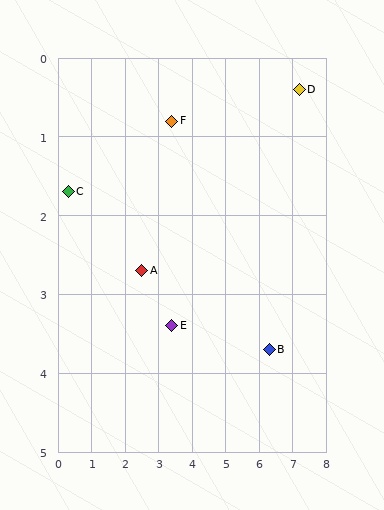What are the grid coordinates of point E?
Point E is at approximately (3.4, 3.4).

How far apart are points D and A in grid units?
Points D and A are about 5.2 grid units apart.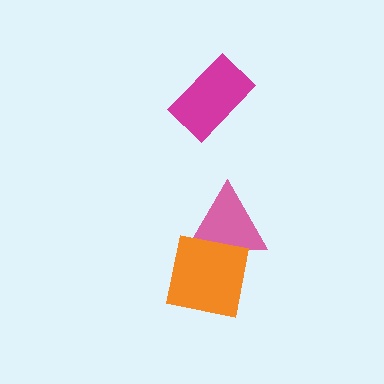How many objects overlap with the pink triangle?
1 object overlaps with the pink triangle.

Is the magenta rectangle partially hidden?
No, no other shape covers it.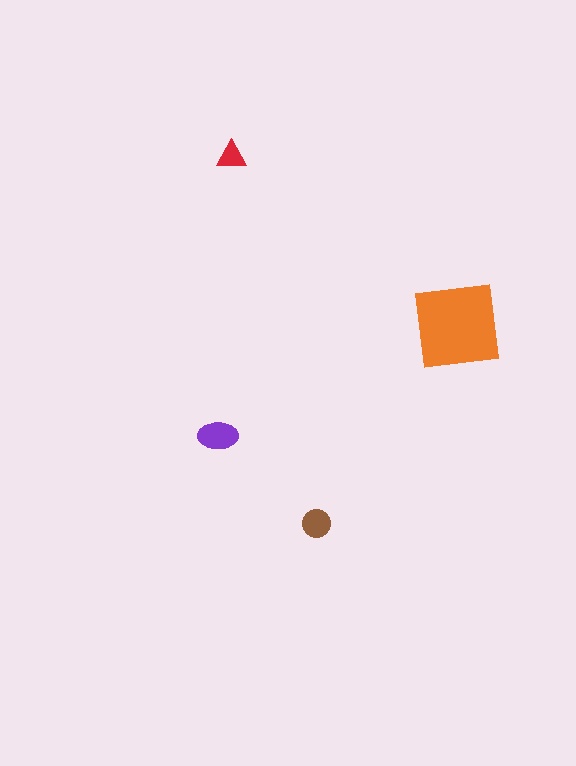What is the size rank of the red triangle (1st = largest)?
4th.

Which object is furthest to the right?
The orange square is rightmost.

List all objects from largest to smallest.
The orange square, the purple ellipse, the brown circle, the red triangle.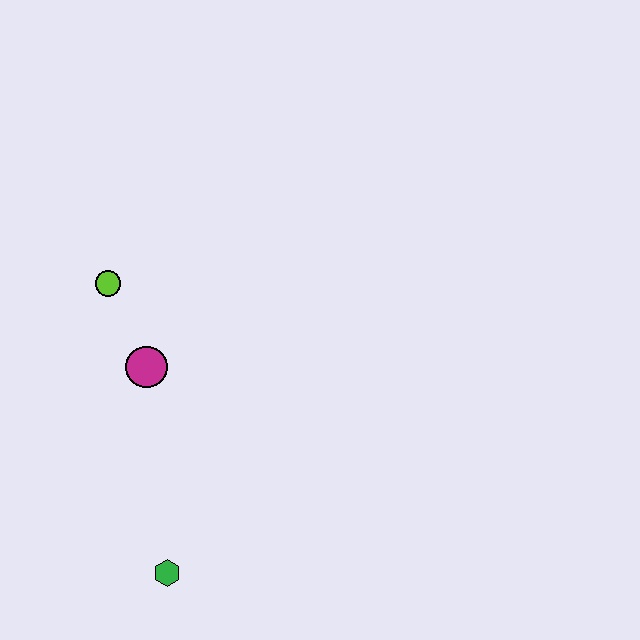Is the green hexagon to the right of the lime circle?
Yes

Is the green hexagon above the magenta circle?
No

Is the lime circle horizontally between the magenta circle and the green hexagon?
No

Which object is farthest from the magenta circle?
The green hexagon is farthest from the magenta circle.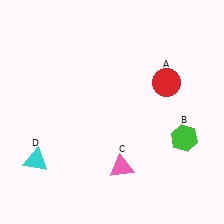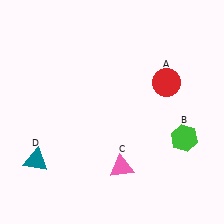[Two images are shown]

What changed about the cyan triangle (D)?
In Image 1, D is cyan. In Image 2, it changed to teal.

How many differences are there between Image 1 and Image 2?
There is 1 difference between the two images.